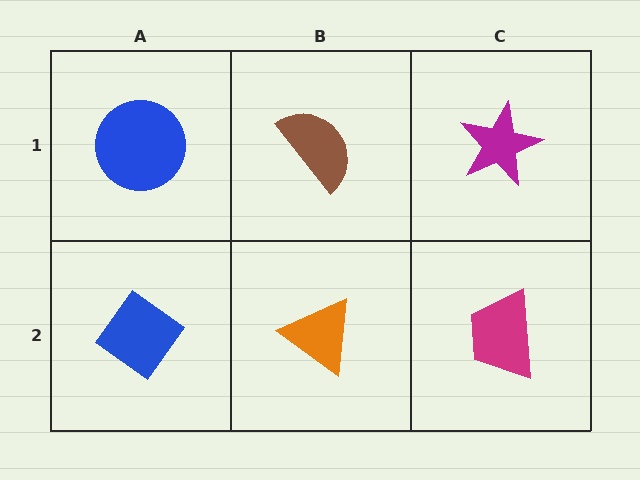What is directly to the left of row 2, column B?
A blue diamond.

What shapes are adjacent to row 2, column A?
A blue circle (row 1, column A), an orange triangle (row 2, column B).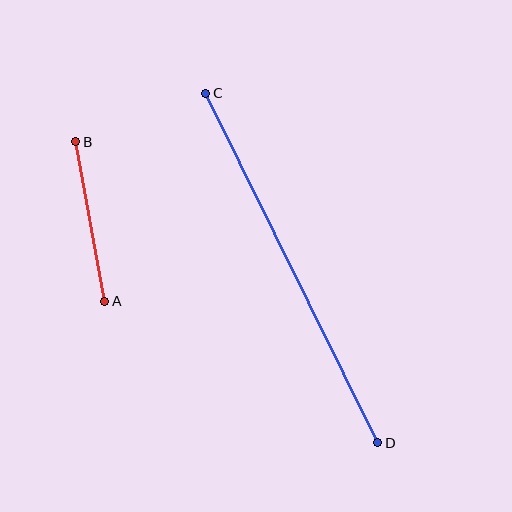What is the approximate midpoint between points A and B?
The midpoint is at approximately (90, 221) pixels.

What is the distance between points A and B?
The distance is approximately 162 pixels.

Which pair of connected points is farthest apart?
Points C and D are farthest apart.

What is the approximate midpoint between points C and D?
The midpoint is at approximately (292, 268) pixels.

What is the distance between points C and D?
The distance is approximately 390 pixels.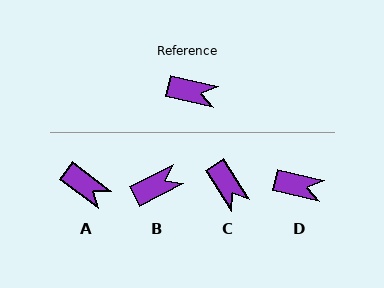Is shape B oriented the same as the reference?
No, it is off by about 40 degrees.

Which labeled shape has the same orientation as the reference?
D.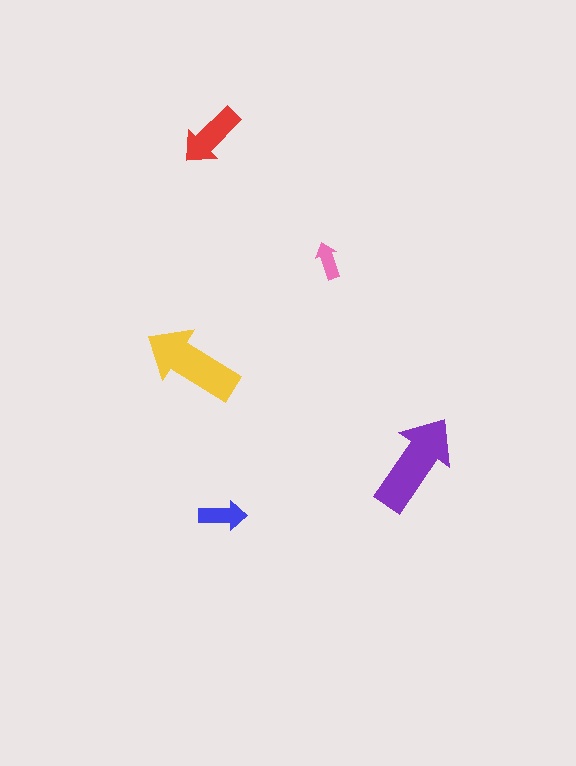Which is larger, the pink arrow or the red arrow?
The red one.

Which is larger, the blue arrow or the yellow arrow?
The yellow one.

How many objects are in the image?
There are 5 objects in the image.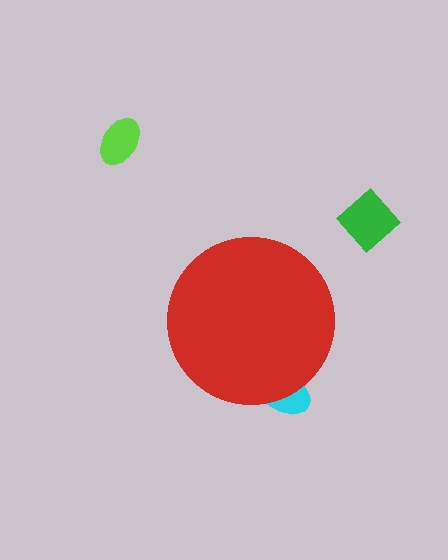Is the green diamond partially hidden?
No, the green diamond is fully visible.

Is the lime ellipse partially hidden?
No, the lime ellipse is fully visible.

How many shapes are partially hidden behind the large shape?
1 shape is partially hidden.